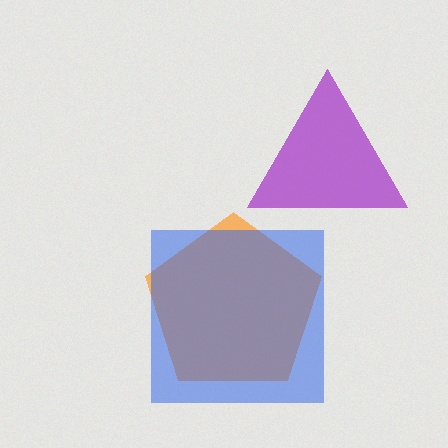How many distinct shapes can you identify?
There are 3 distinct shapes: a purple triangle, an orange pentagon, a blue square.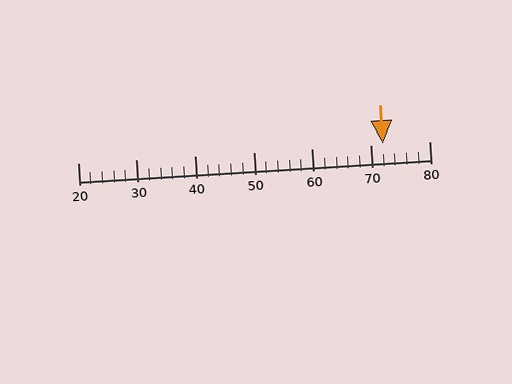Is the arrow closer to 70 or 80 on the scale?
The arrow is closer to 70.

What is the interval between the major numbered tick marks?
The major tick marks are spaced 10 units apart.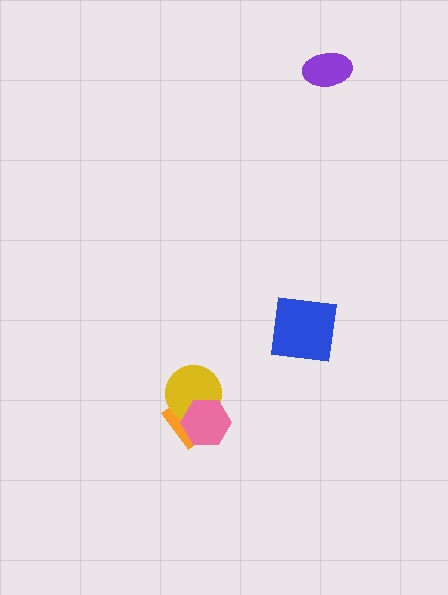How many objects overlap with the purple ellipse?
0 objects overlap with the purple ellipse.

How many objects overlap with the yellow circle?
2 objects overlap with the yellow circle.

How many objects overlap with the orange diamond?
2 objects overlap with the orange diamond.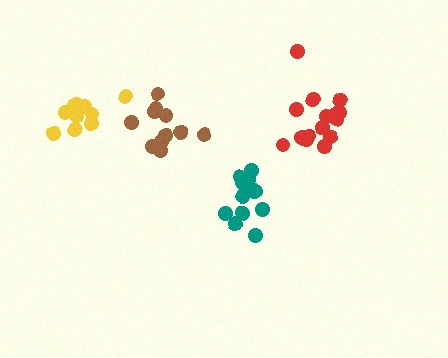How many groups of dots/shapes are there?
There are 4 groups.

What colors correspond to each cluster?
The clusters are colored: yellow, brown, red, teal.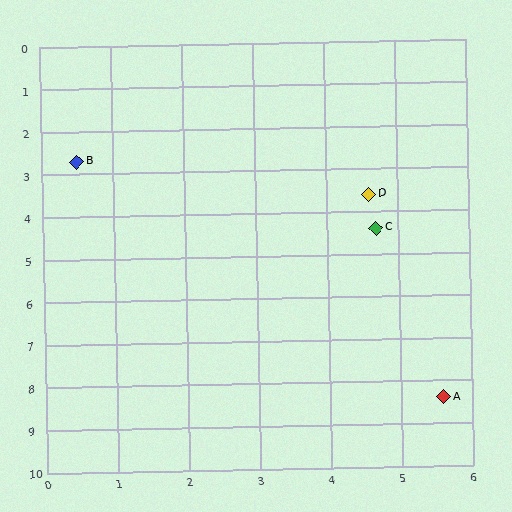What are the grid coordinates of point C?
Point C is at approximately (4.7, 4.4).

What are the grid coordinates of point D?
Point D is at approximately (4.6, 3.6).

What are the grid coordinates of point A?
Point A is at approximately (5.6, 8.4).